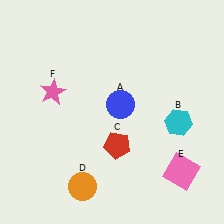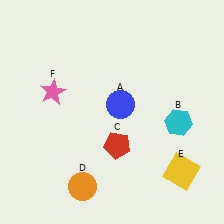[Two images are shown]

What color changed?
The square (E) changed from pink in Image 1 to yellow in Image 2.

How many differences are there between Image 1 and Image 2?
There is 1 difference between the two images.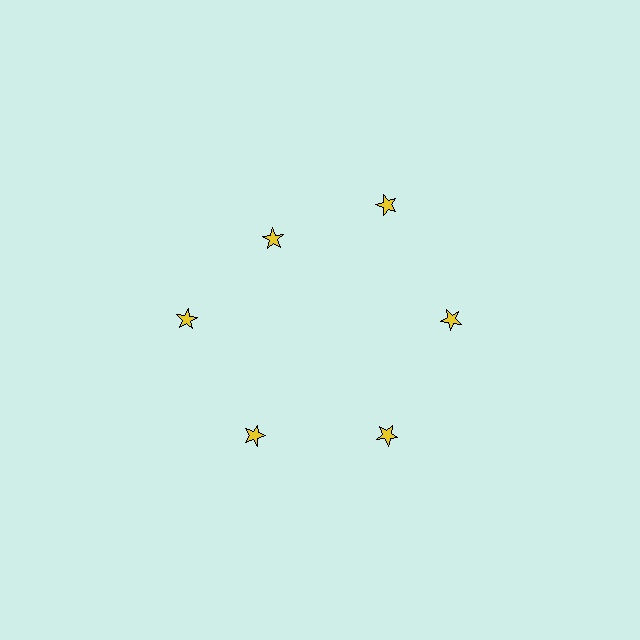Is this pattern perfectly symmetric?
No. The 6 yellow stars are arranged in a ring, but one element near the 11 o'clock position is pulled inward toward the center, breaking the 6-fold rotational symmetry.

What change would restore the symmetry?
The symmetry would be restored by moving it outward, back onto the ring so that all 6 stars sit at equal angles and equal distance from the center.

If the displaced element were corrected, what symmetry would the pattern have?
It would have 6-fold rotational symmetry — the pattern would map onto itself every 60 degrees.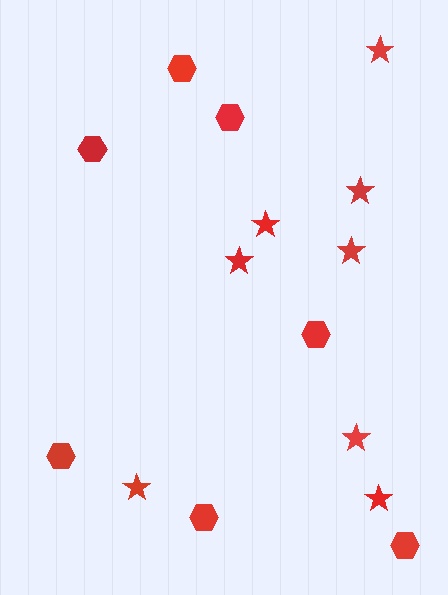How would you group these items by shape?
There are 2 groups: one group of stars (8) and one group of hexagons (7).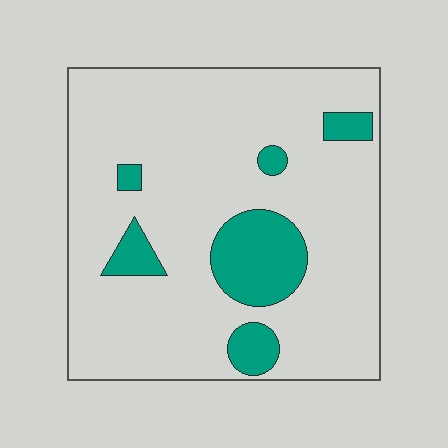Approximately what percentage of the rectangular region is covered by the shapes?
Approximately 15%.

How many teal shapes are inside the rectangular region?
6.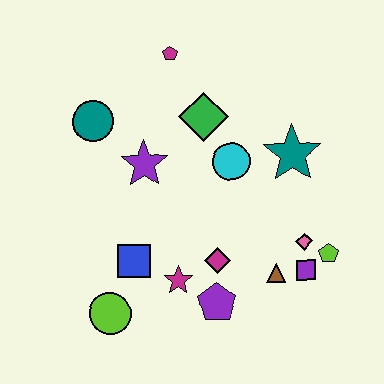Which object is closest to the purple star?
The teal circle is closest to the purple star.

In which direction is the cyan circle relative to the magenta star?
The cyan circle is above the magenta star.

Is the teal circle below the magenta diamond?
No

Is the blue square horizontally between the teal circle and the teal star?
Yes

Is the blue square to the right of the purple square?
No